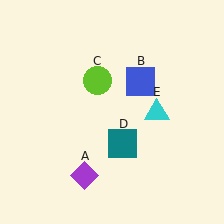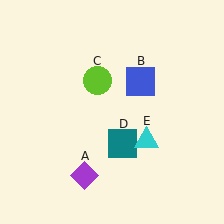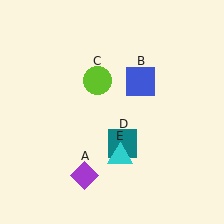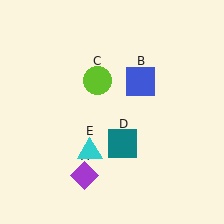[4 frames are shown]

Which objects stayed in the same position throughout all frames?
Purple diamond (object A) and blue square (object B) and lime circle (object C) and teal square (object D) remained stationary.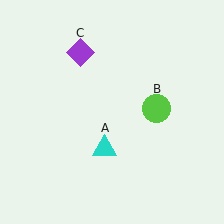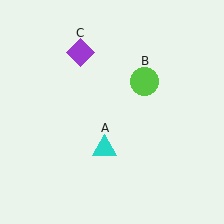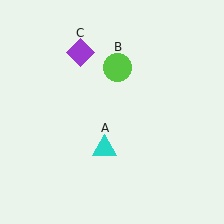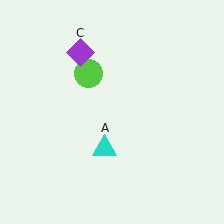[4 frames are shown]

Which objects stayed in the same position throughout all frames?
Cyan triangle (object A) and purple diamond (object C) remained stationary.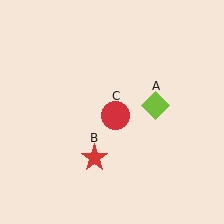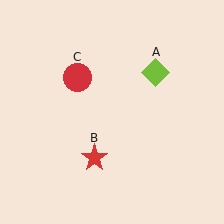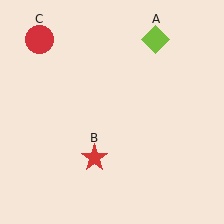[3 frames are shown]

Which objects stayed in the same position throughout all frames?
Red star (object B) remained stationary.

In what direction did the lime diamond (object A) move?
The lime diamond (object A) moved up.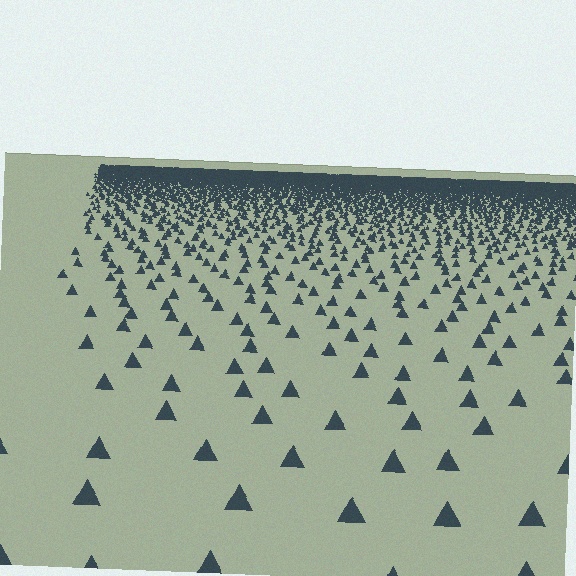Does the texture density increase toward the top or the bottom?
Density increases toward the top.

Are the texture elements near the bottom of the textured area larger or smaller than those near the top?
Larger. Near the bottom, elements are closer to the viewer and appear at a bigger on-screen size.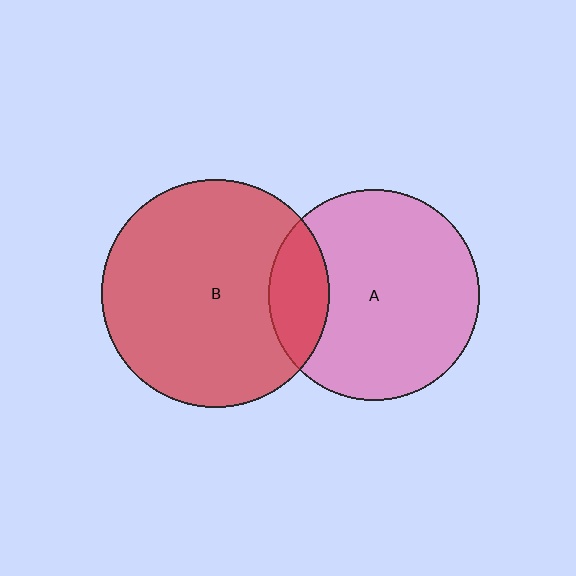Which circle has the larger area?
Circle B (red).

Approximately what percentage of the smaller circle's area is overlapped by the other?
Approximately 20%.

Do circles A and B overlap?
Yes.